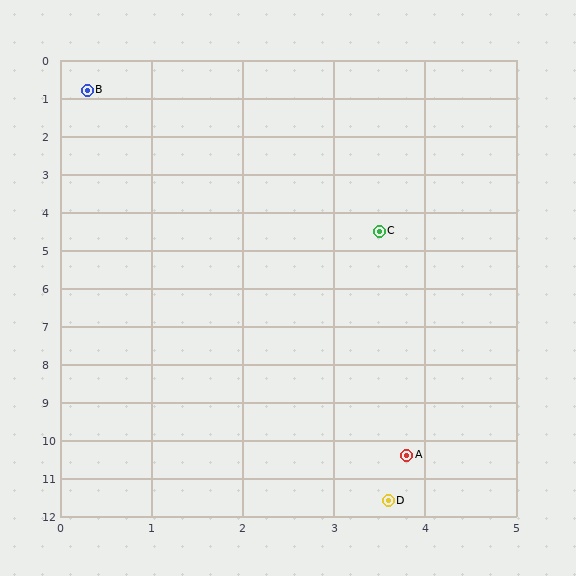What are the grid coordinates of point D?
Point D is at approximately (3.6, 11.6).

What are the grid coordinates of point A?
Point A is at approximately (3.8, 10.4).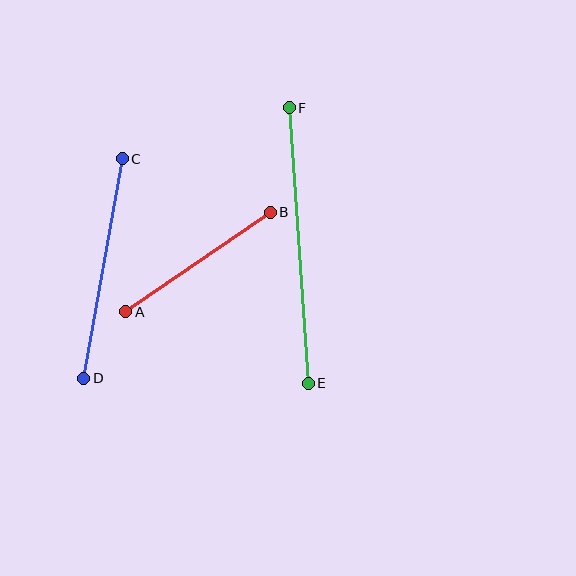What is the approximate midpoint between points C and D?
The midpoint is at approximately (103, 268) pixels.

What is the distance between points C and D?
The distance is approximately 223 pixels.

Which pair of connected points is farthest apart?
Points E and F are farthest apart.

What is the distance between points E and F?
The distance is approximately 276 pixels.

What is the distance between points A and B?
The distance is approximately 176 pixels.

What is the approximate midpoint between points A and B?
The midpoint is at approximately (198, 262) pixels.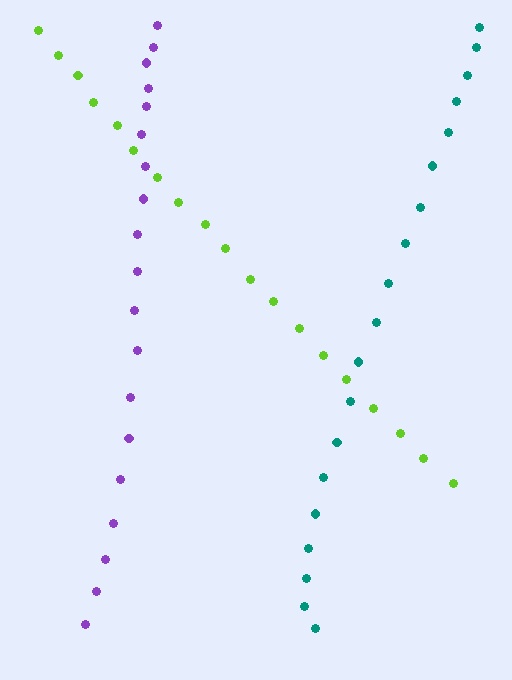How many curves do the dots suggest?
There are 3 distinct paths.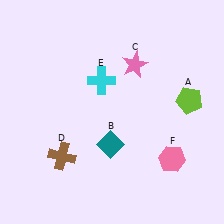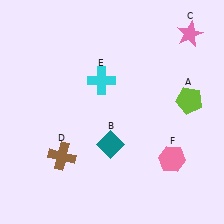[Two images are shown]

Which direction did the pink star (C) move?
The pink star (C) moved right.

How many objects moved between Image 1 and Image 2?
1 object moved between the two images.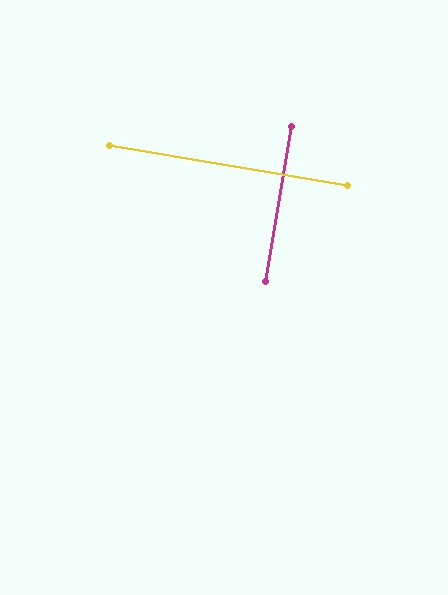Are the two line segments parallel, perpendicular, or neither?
Perpendicular — they meet at approximately 90°.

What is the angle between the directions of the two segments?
Approximately 90 degrees.